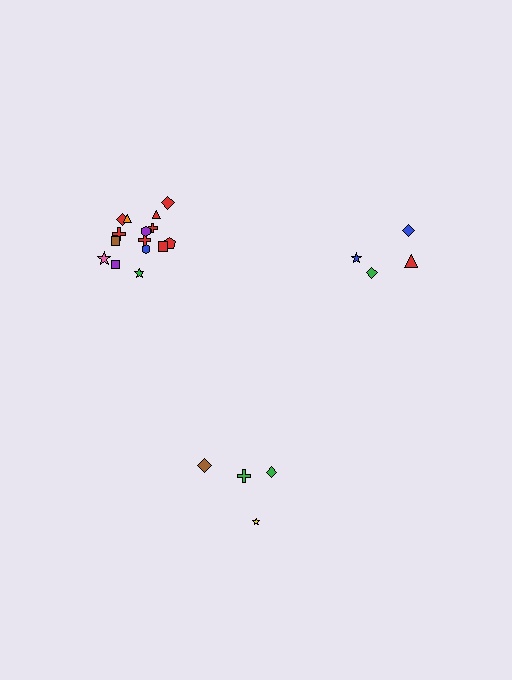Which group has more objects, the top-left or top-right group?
The top-left group.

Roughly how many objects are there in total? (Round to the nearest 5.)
Roughly 25 objects in total.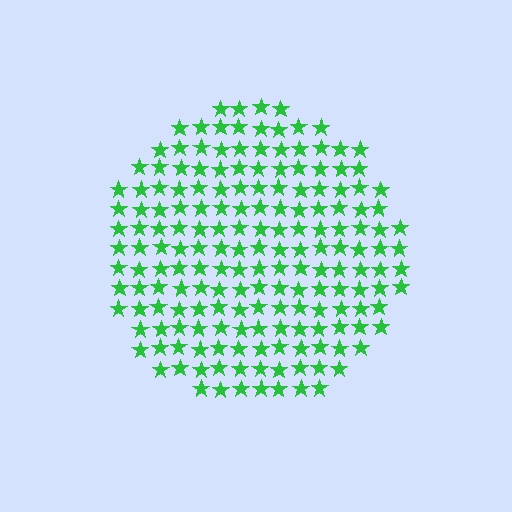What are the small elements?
The small elements are stars.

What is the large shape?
The large shape is a circle.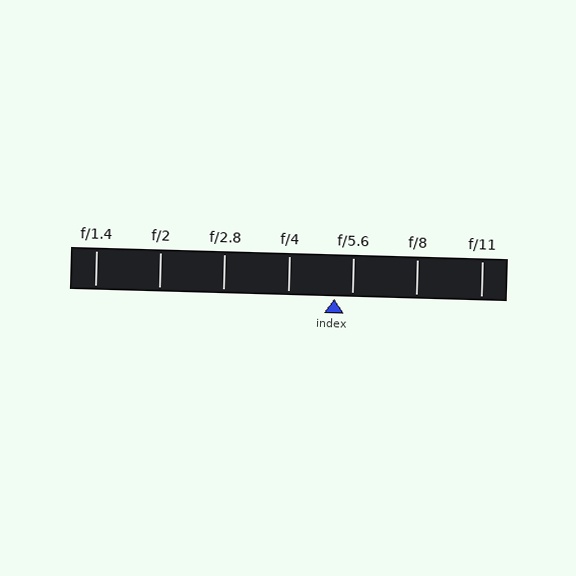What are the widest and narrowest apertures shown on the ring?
The widest aperture shown is f/1.4 and the narrowest is f/11.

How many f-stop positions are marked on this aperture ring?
There are 7 f-stop positions marked.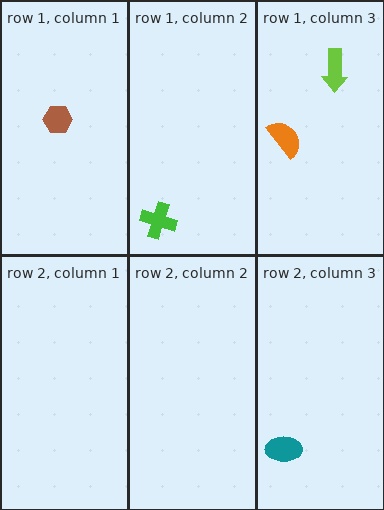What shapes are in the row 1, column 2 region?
The green cross.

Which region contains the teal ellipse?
The row 2, column 3 region.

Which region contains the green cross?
The row 1, column 2 region.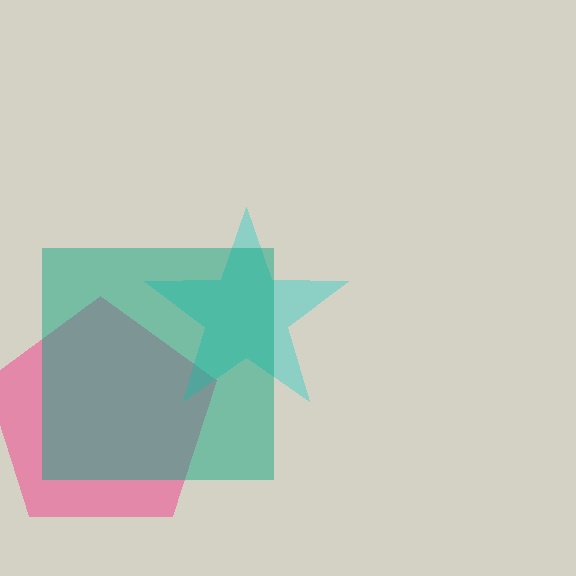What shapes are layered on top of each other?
The layered shapes are: a pink pentagon, a cyan star, a teal square.